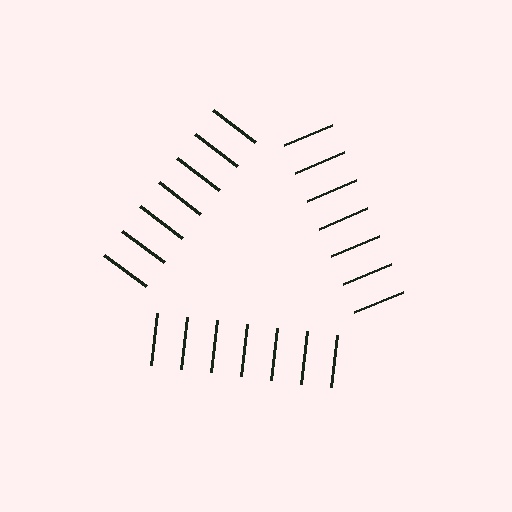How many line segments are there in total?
21 — 7 along each of the 3 edges.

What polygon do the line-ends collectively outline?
An illusory triangle — the line segments terminate on its edges but no continuous stroke is drawn.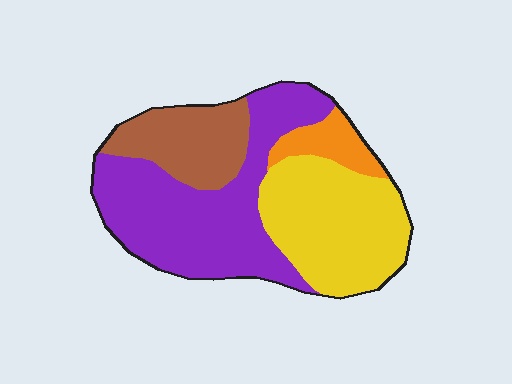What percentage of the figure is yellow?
Yellow covers 32% of the figure.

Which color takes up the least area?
Orange, at roughly 10%.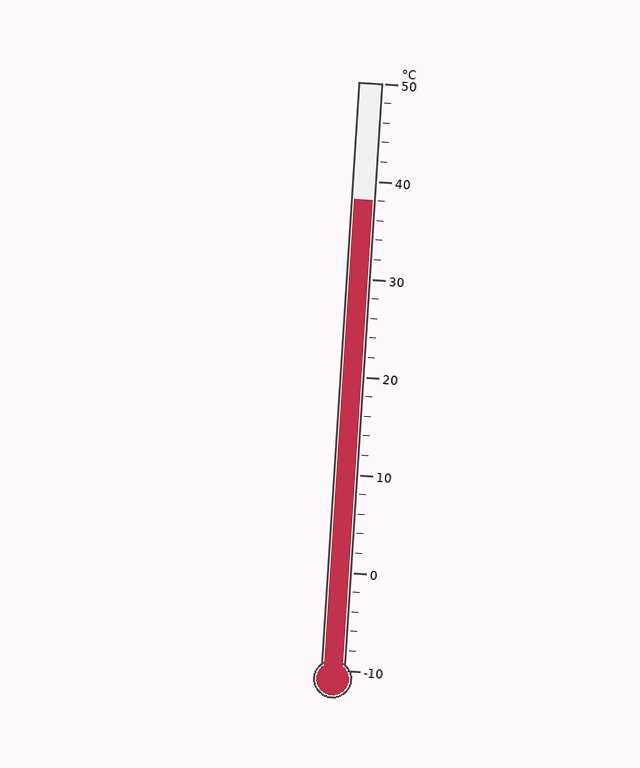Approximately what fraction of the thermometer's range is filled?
The thermometer is filled to approximately 80% of its range.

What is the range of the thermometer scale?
The thermometer scale ranges from -10°C to 50°C.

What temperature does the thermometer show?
The thermometer shows approximately 38°C.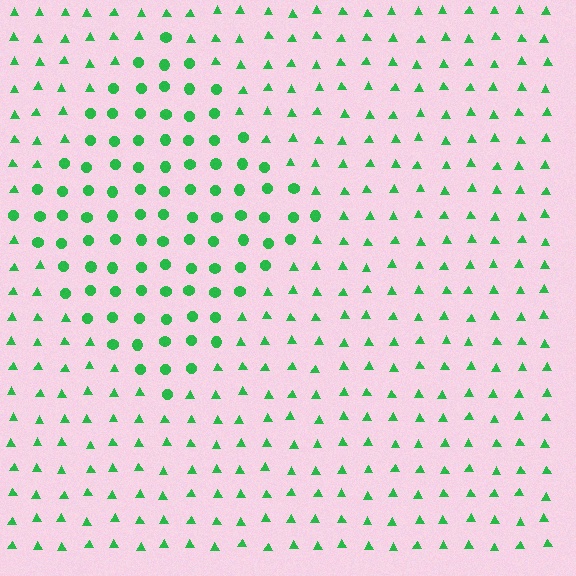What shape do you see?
I see a diamond.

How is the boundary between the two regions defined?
The boundary is defined by a change in element shape: circles inside vs. triangles outside. All elements share the same color and spacing.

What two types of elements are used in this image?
The image uses circles inside the diamond region and triangles outside it.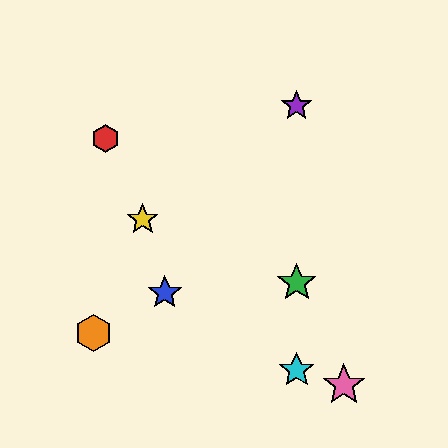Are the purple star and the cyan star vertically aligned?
Yes, both are at x≈297.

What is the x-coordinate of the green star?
The green star is at x≈297.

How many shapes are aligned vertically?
3 shapes (the green star, the purple star, the cyan star) are aligned vertically.